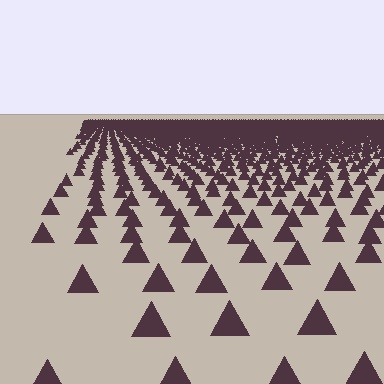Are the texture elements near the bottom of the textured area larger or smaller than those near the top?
Larger. Near the bottom, elements are closer to the viewer and appear at a bigger on-screen size.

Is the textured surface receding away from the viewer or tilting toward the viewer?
The surface is receding away from the viewer. Texture elements get smaller and denser toward the top.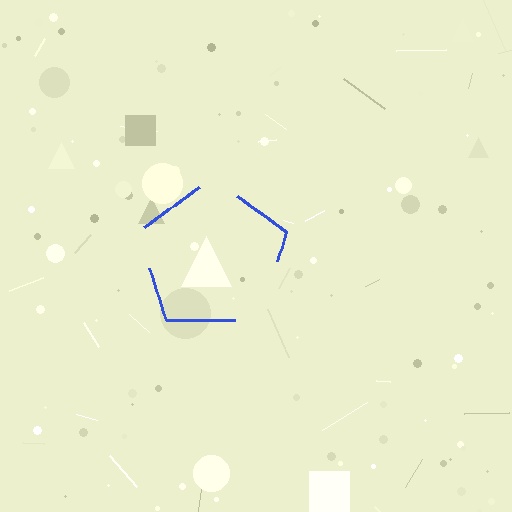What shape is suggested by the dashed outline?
The dashed outline suggests a pentagon.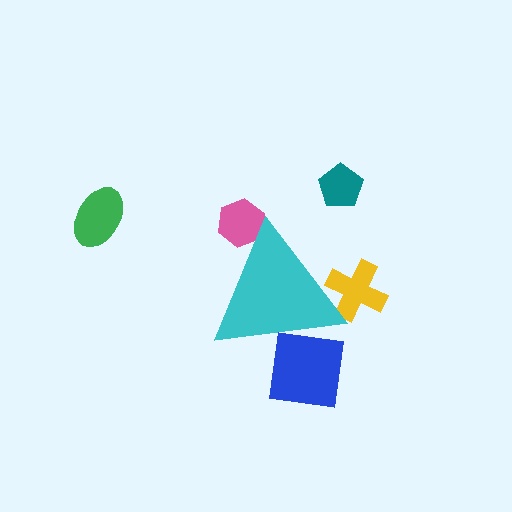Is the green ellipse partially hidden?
No, the green ellipse is fully visible.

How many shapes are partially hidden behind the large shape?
3 shapes are partially hidden.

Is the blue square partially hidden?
Yes, the blue square is partially hidden behind the cyan triangle.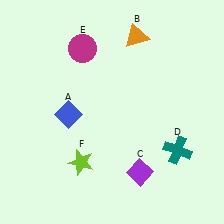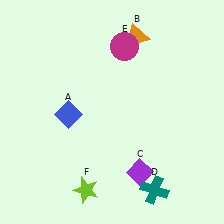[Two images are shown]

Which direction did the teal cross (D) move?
The teal cross (D) moved down.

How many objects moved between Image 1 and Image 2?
3 objects moved between the two images.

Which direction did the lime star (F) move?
The lime star (F) moved down.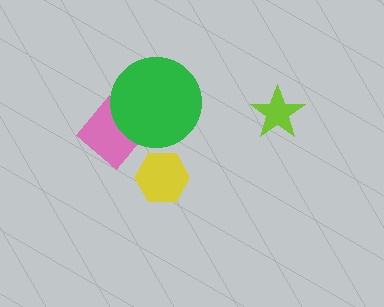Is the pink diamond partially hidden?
Yes, it is partially covered by another shape.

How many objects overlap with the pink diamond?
1 object overlaps with the pink diamond.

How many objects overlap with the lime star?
0 objects overlap with the lime star.